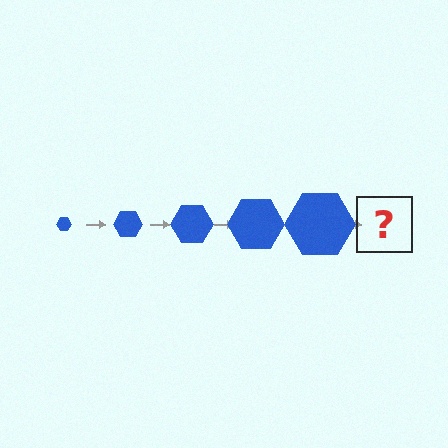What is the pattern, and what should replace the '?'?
The pattern is that the hexagon gets progressively larger each step. The '?' should be a blue hexagon, larger than the previous one.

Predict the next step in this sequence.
The next step is a blue hexagon, larger than the previous one.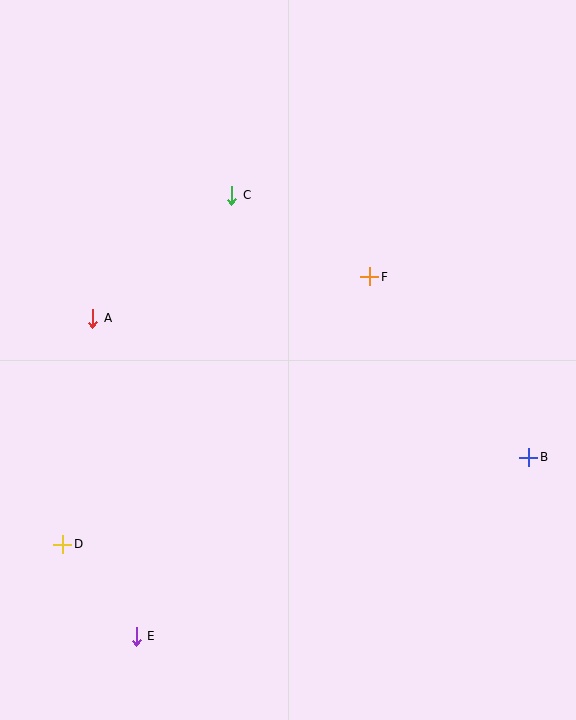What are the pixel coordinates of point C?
Point C is at (232, 195).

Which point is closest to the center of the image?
Point F at (370, 277) is closest to the center.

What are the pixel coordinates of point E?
Point E is at (136, 636).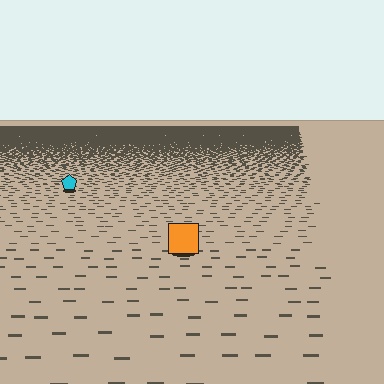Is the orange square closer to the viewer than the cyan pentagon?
Yes. The orange square is closer — you can tell from the texture gradient: the ground texture is coarser near it.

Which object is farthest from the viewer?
The cyan pentagon is farthest from the viewer. It appears smaller and the ground texture around it is denser.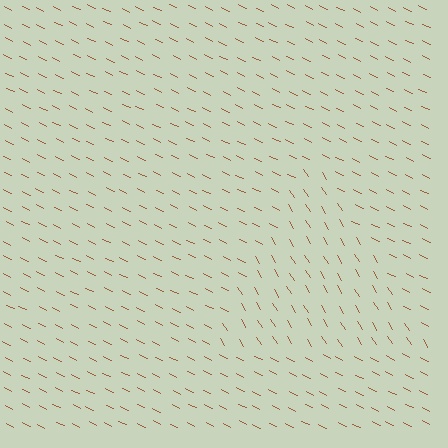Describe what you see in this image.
The image is filled with small brown line segments. A triangle region in the image has lines oriented differently from the surrounding lines, creating a visible texture boundary.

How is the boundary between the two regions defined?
The boundary is defined purely by a change in line orientation (approximately 32 degrees difference). All lines are the same color and thickness.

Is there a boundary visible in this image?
Yes, there is a texture boundary formed by a change in line orientation.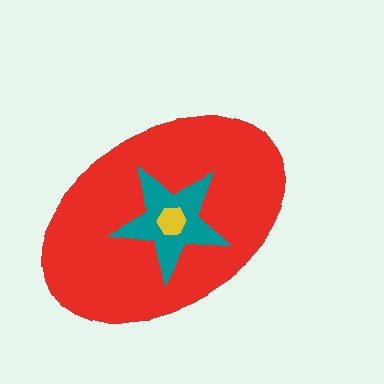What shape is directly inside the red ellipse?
The teal star.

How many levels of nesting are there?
3.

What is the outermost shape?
The red ellipse.